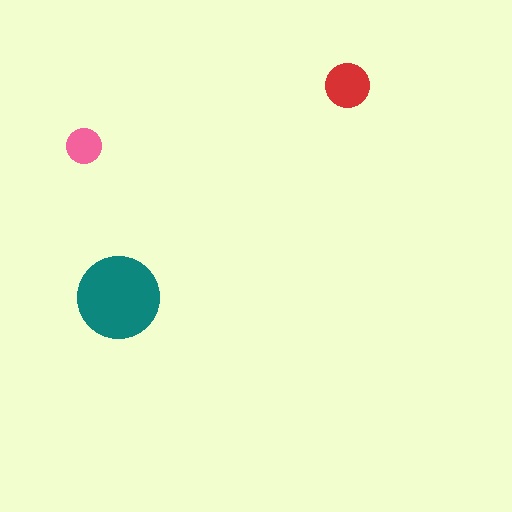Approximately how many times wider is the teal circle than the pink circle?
About 2.5 times wider.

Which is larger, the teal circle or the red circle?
The teal one.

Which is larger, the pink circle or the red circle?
The red one.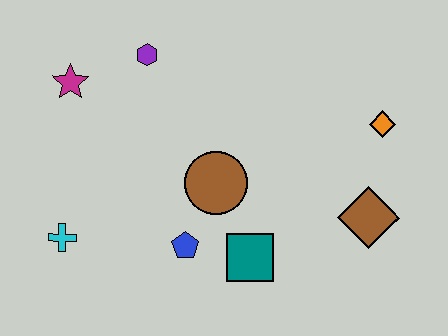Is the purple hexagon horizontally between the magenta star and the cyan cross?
No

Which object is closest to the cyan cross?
The blue pentagon is closest to the cyan cross.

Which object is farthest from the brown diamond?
The magenta star is farthest from the brown diamond.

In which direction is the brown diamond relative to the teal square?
The brown diamond is to the right of the teal square.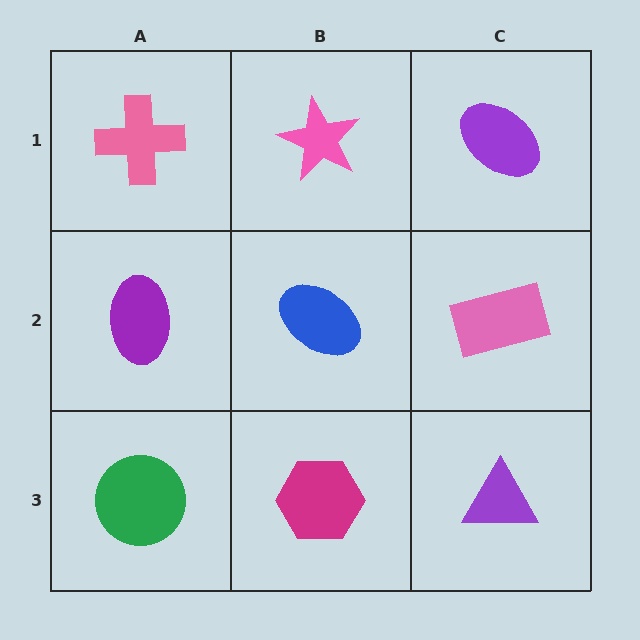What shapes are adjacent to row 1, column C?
A pink rectangle (row 2, column C), a pink star (row 1, column B).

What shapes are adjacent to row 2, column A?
A pink cross (row 1, column A), a green circle (row 3, column A), a blue ellipse (row 2, column B).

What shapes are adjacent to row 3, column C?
A pink rectangle (row 2, column C), a magenta hexagon (row 3, column B).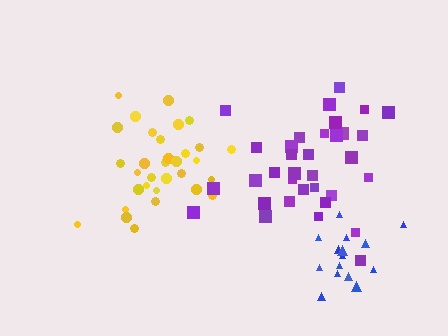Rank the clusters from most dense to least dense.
purple, yellow, blue.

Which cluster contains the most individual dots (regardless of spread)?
Purple (34).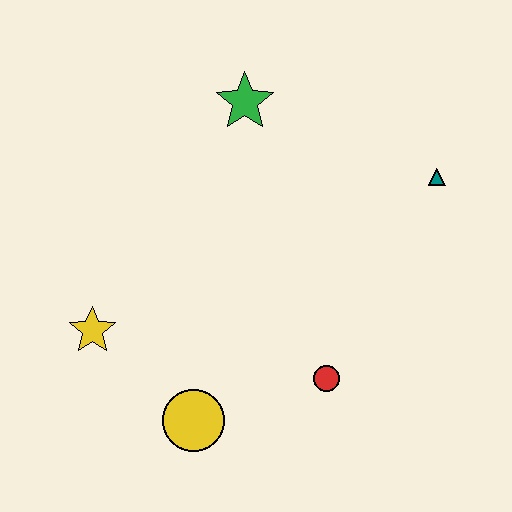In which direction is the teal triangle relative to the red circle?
The teal triangle is above the red circle.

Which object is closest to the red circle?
The yellow circle is closest to the red circle.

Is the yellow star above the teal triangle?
No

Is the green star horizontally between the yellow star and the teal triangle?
Yes